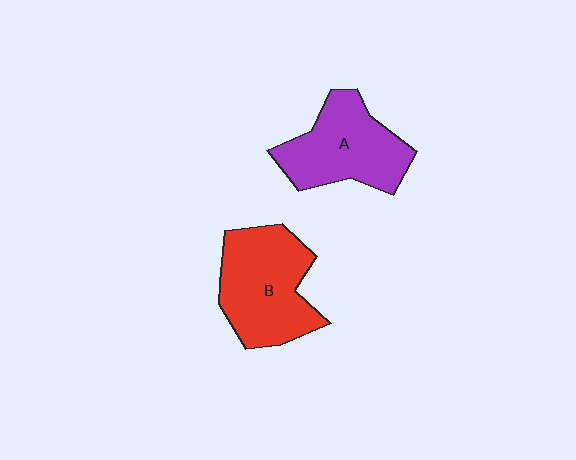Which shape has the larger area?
Shape B (red).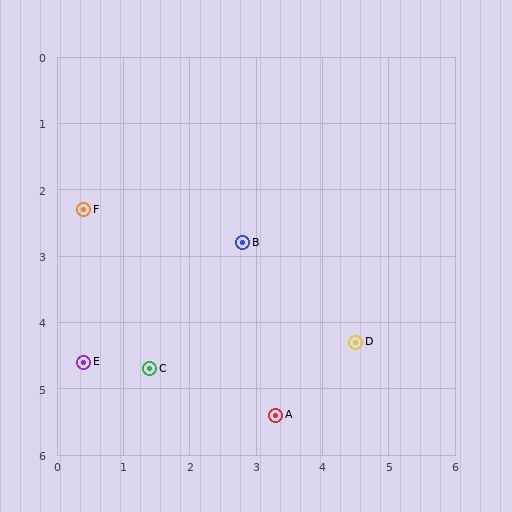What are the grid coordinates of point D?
Point D is at approximately (4.5, 4.3).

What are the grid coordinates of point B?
Point B is at approximately (2.8, 2.8).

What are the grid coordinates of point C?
Point C is at approximately (1.4, 4.7).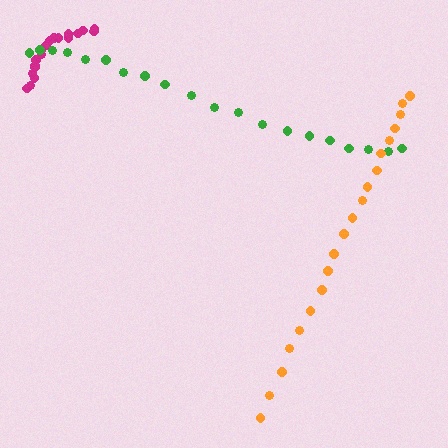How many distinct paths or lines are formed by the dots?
There are 3 distinct paths.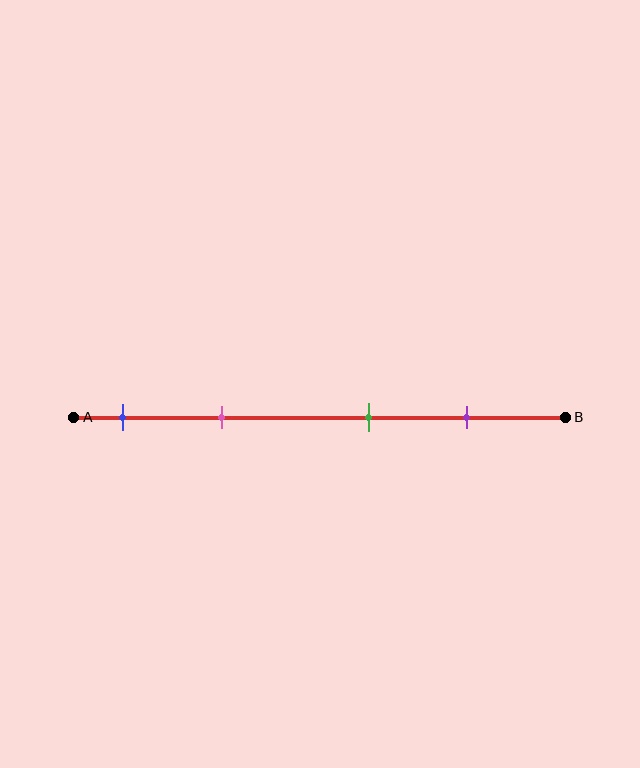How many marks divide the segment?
There are 4 marks dividing the segment.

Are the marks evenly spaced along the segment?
No, the marks are not evenly spaced.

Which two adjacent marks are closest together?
The blue and pink marks are the closest adjacent pair.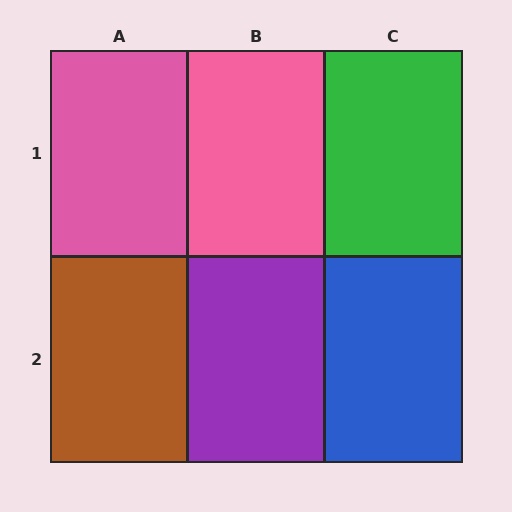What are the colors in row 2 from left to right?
Brown, purple, blue.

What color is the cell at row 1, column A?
Pink.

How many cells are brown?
1 cell is brown.